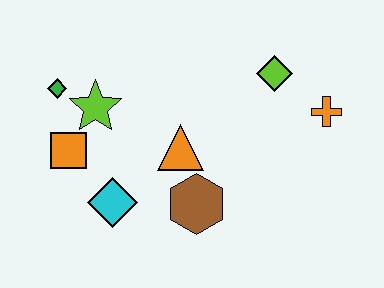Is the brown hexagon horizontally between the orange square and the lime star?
No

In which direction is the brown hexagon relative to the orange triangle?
The brown hexagon is below the orange triangle.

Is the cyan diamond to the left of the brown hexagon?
Yes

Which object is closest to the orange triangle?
The brown hexagon is closest to the orange triangle.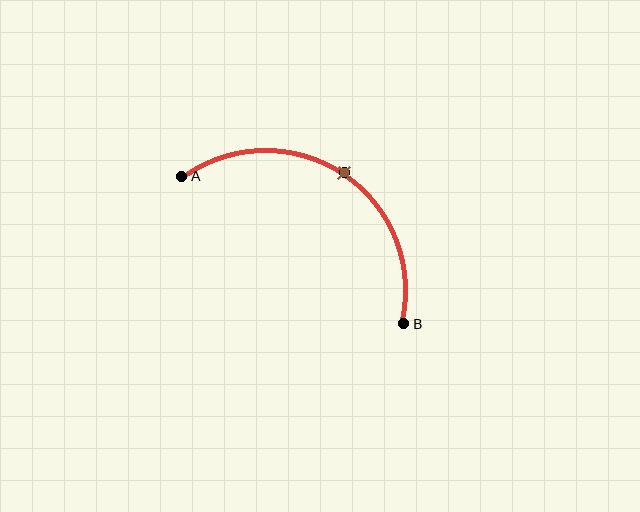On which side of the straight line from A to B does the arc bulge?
The arc bulges above the straight line connecting A and B.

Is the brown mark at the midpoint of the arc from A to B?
Yes. The brown mark lies on the arc at equal arc-length from both A and B — it is the arc midpoint.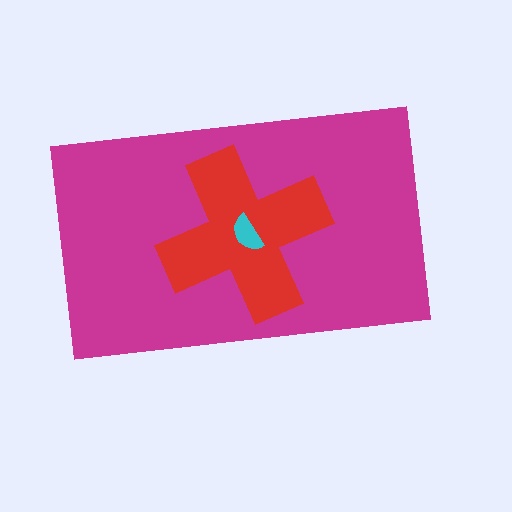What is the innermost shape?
The cyan semicircle.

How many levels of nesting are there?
3.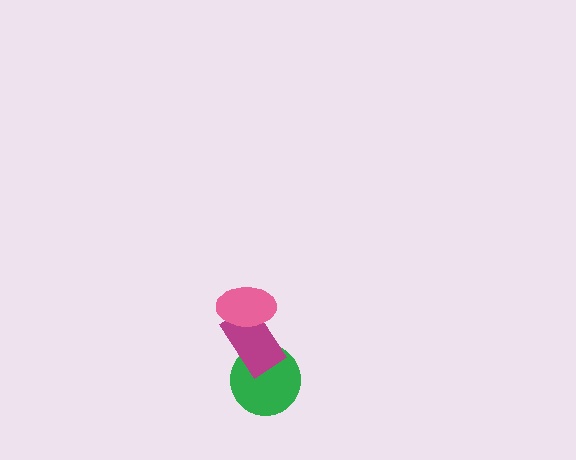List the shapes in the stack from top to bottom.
From top to bottom: the pink ellipse, the magenta rectangle, the green circle.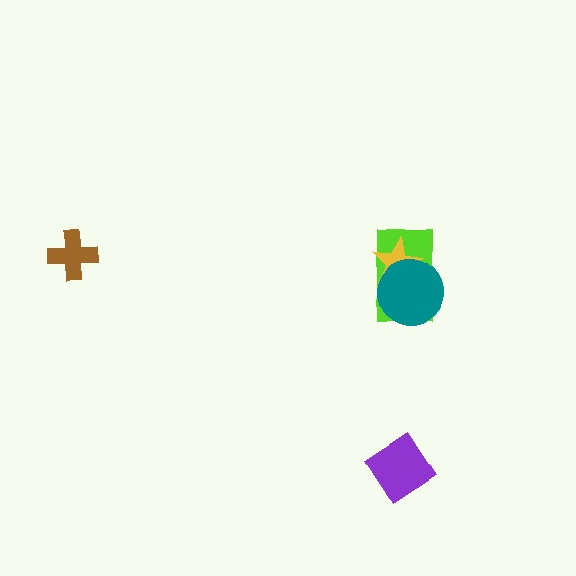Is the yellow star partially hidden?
Yes, it is partially covered by another shape.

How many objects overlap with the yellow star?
2 objects overlap with the yellow star.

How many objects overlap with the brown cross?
0 objects overlap with the brown cross.